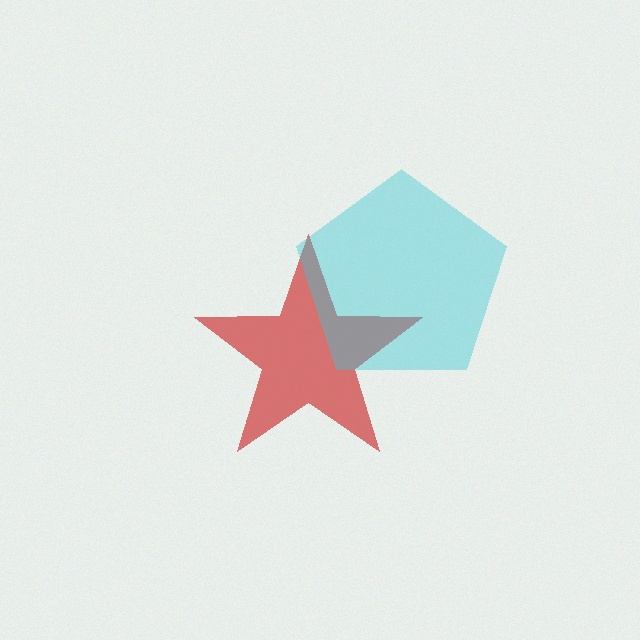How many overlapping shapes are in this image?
There are 2 overlapping shapes in the image.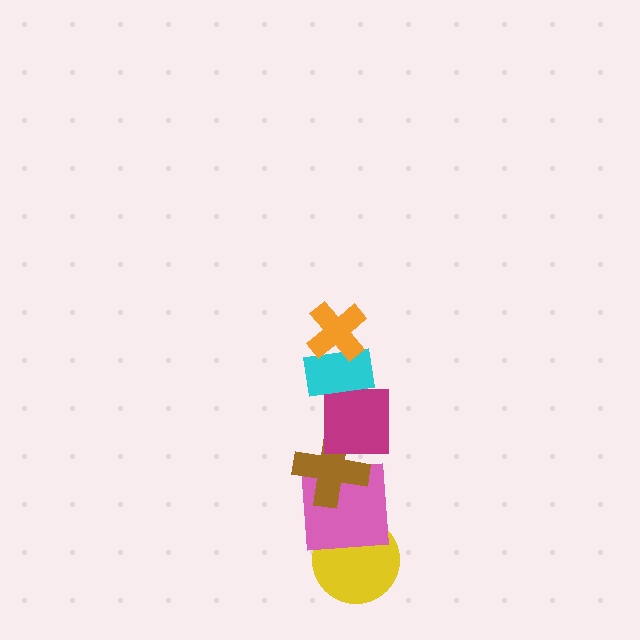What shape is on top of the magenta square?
The cyan rectangle is on top of the magenta square.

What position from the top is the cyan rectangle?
The cyan rectangle is 2nd from the top.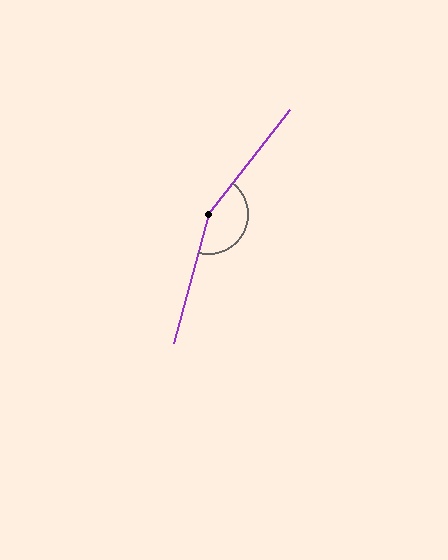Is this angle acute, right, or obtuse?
It is obtuse.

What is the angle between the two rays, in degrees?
Approximately 157 degrees.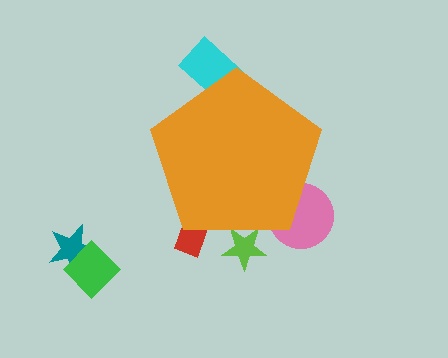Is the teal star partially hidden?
No, the teal star is fully visible.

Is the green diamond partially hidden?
No, the green diamond is fully visible.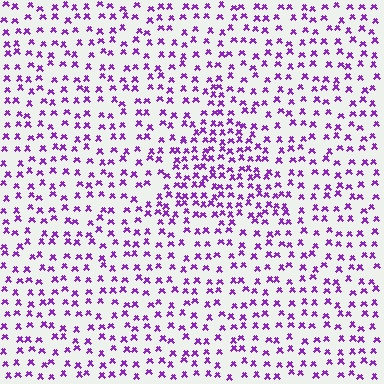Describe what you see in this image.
The image contains small purple elements arranged at two different densities. A triangle-shaped region is visible where the elements are more densely packed than the surrounding area.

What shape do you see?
I see a triangle.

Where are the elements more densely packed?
The elements are more densely packed inside the triangle boundary.